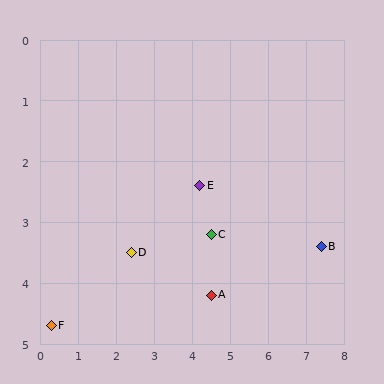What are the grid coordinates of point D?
Point D is at approximately (2.4, 3.5).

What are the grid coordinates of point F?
Point F is at approximately (0.3, 4.7).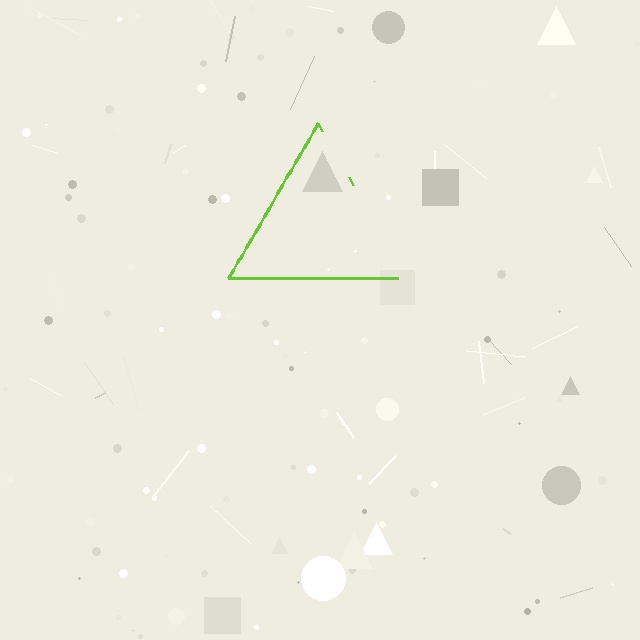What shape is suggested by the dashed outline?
The dashed outline suggests a triangle.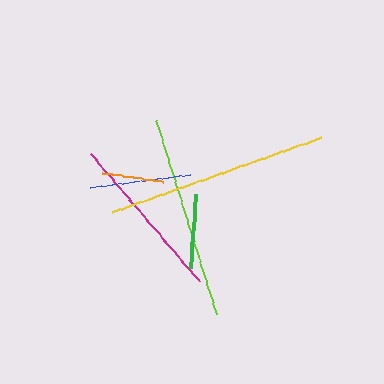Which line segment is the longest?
The yellow line is the longest at approximately 222 pixels.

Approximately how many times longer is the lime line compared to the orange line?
The lime line is approximately 3.2 times the length of the orange line.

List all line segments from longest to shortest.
From longest to shortest: yellow, lime, magenta, blue, green, orange.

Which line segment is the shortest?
The orange line is the shortest at approximately 63 pixels.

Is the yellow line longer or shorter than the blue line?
The yellow line is longer than the blue line.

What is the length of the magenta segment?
The magenta segment is approximately 168 pixels long.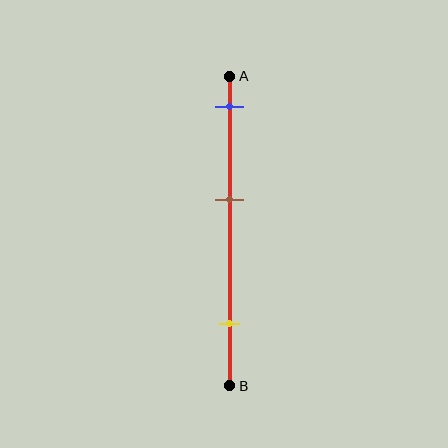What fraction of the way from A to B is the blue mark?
The blue mark is approximately 10% (0.1) of the way from A to B.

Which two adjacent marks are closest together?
The blue and brown marks are the closest adjacent pair.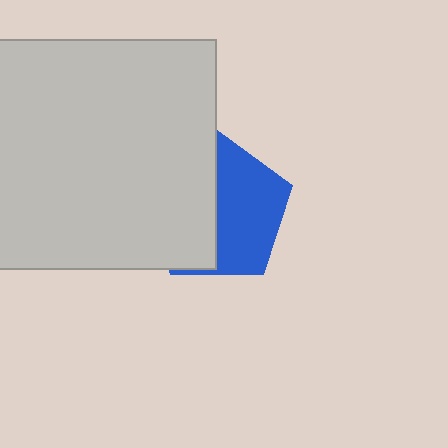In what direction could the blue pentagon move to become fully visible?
The blue pentagon could move right. That would shift it out from behind the light gray square entirely.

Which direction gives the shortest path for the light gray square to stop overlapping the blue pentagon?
Moving left gives the shortest separation.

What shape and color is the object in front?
The object in front is a light gray square.